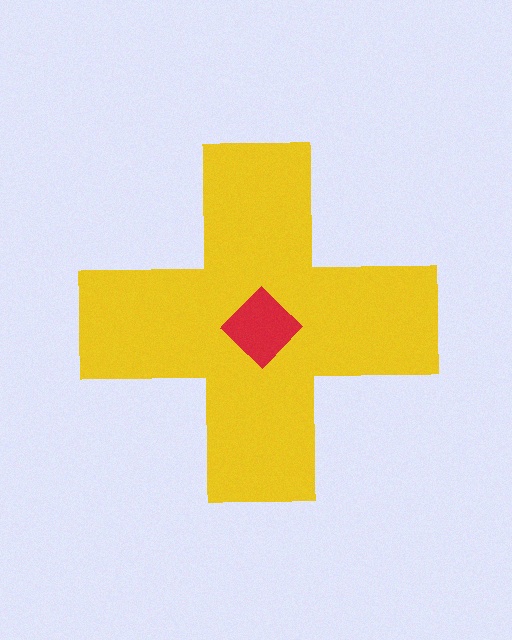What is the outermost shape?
The yellow cross.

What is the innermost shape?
The red diamond.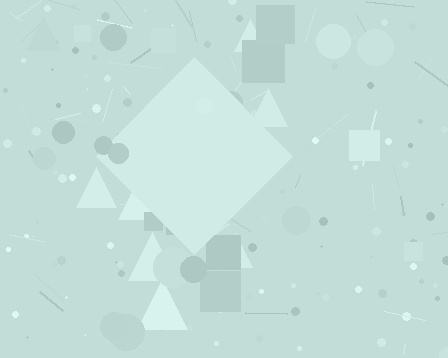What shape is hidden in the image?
A diamond is hidden in the image.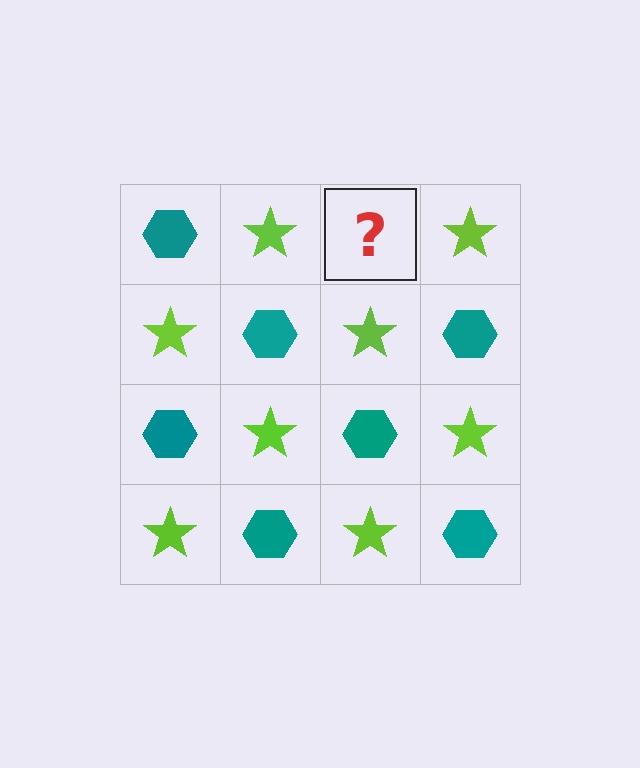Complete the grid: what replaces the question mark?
The question mark should be replaced with a teal hexagon.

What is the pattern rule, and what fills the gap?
The rule is that it alternates teal hexagon and lime star in a checkerboard pattern. The gap should be filled with a teal hexagon.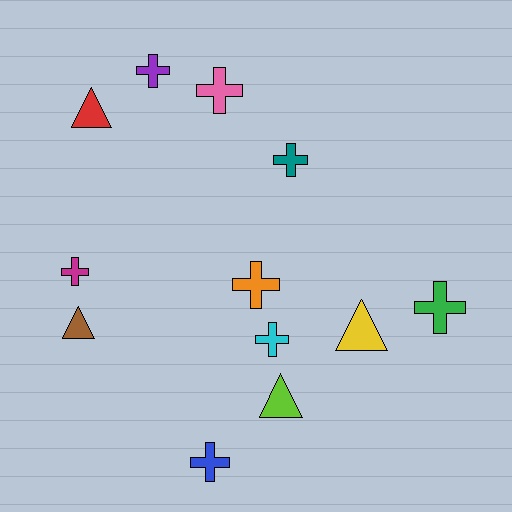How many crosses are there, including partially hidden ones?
There are 8 crosses.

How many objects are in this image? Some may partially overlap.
There are 12 objects.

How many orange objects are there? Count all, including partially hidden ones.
There is 1 orange object.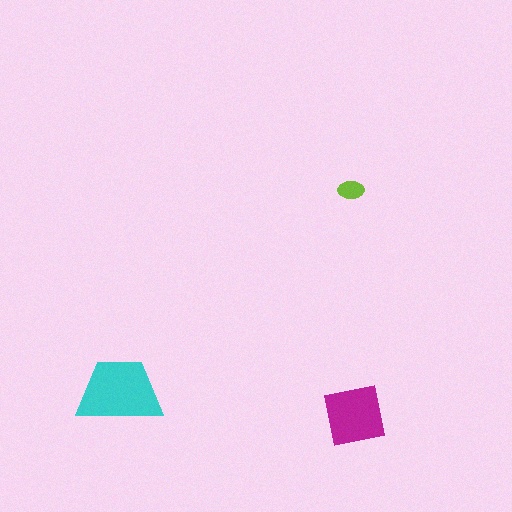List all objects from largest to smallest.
The cyan trapezoid, the magenta square, the lime ellipse.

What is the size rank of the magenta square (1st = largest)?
2nd.